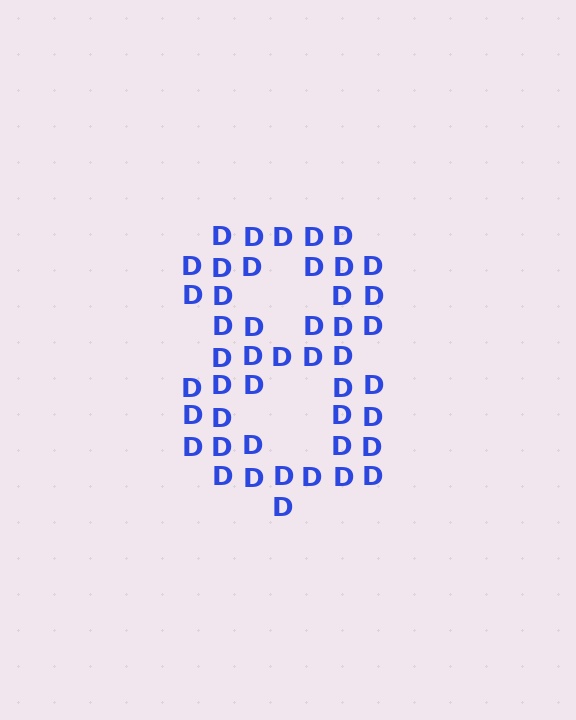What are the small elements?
The small elements are letter D's.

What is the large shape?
The large shape is the digit 8.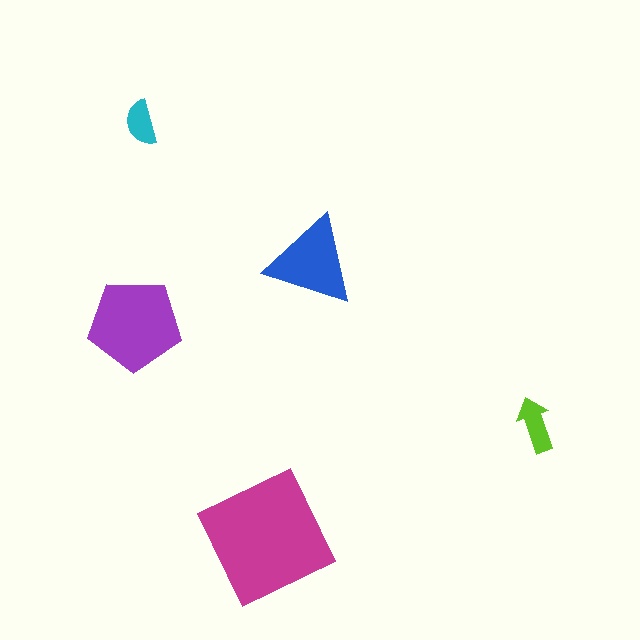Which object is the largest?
The magenta square.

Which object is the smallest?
The cyan semicircle.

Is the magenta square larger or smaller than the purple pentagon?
Larger.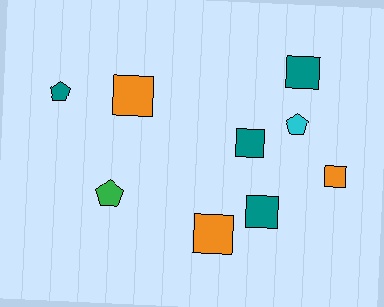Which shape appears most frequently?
Square, with 6 objects.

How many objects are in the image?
There are 9 objects.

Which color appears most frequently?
Teal, with 4 objects.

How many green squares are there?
There are no green squares.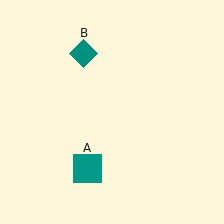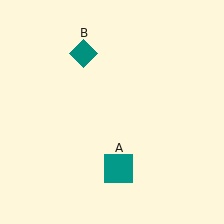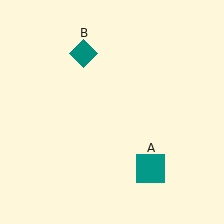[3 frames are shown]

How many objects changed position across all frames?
1 object changed position: teal square (object A).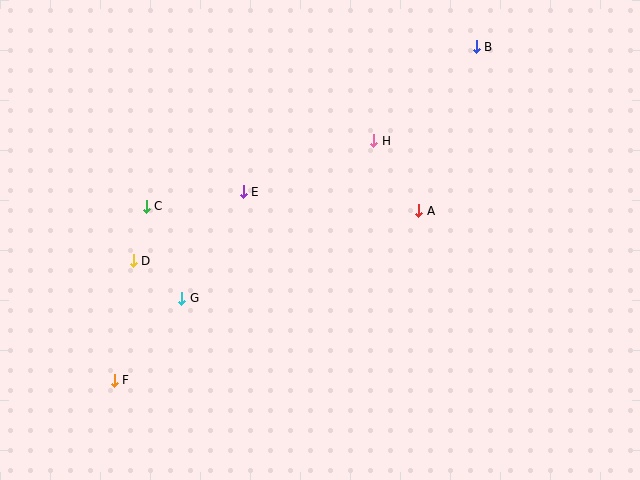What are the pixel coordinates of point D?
Point D is at (133, 261).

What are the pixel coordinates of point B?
Point B is at (476, 47).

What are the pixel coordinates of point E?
Point E is at (243, 192).